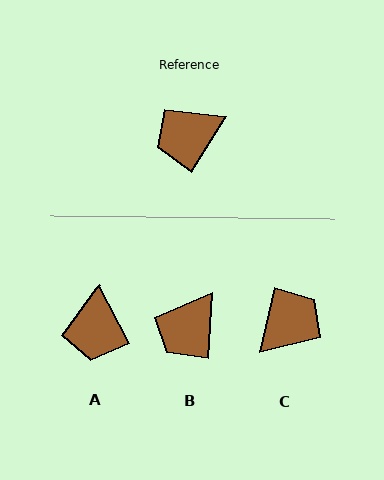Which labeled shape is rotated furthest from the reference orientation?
C, about 160 degrees away.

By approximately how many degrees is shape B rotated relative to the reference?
Approximately 29 degrees counter-clockwise.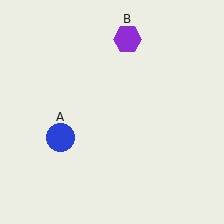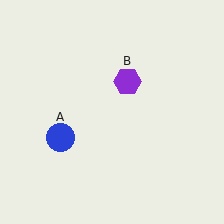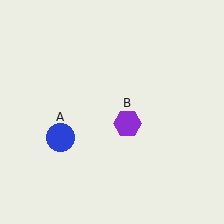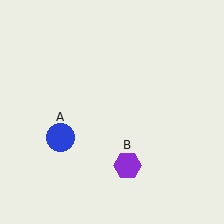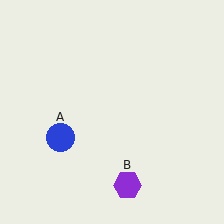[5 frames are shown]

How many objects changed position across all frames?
1 object changed position: purple hexagon (object B).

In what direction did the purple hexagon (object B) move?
The purple hexagon (object B) moved down.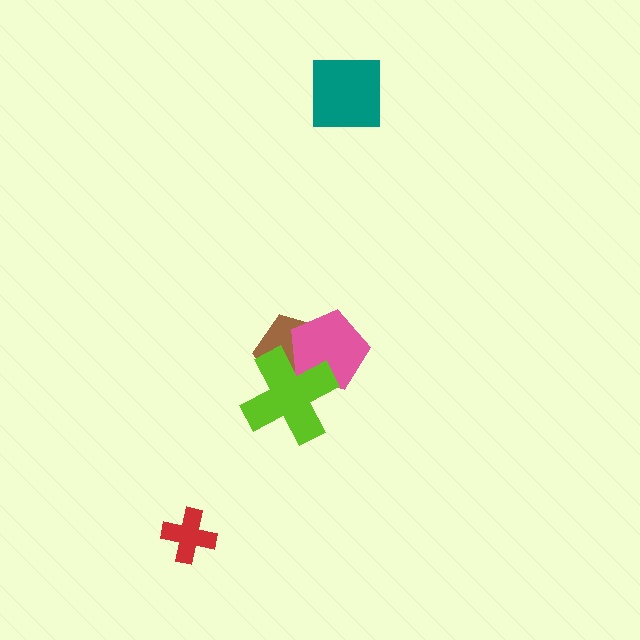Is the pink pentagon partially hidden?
Yes, it is partially covered by another shape.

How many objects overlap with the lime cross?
2 objects overlap with the lime cross.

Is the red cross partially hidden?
No, no other shape covers it.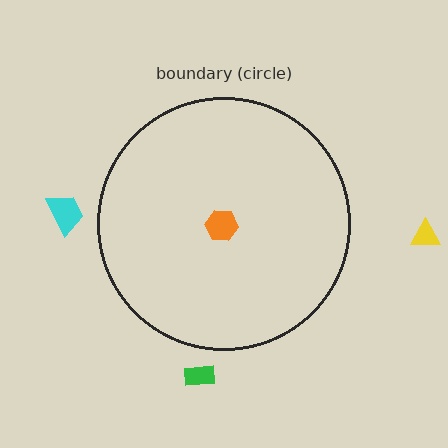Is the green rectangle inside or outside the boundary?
Outside.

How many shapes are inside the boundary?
1 inside, 3 outside.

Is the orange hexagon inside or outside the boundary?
Inside.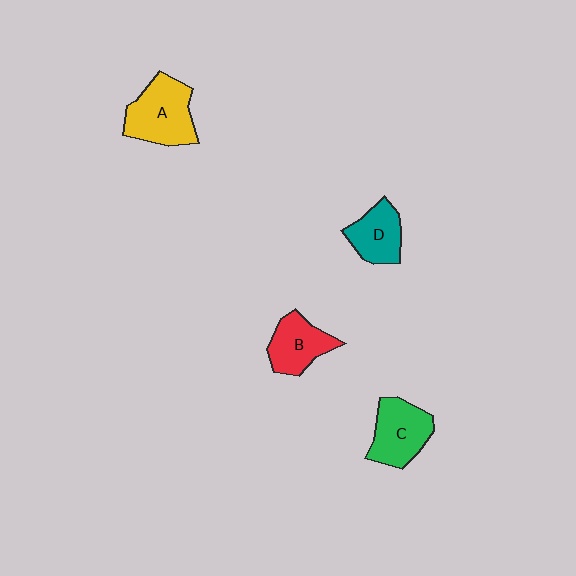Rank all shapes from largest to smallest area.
From largest to smallest: A (yellow), C (green), B (red), D (teal).